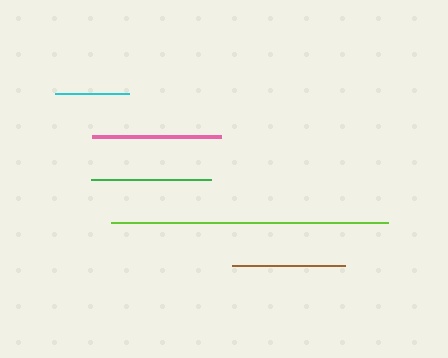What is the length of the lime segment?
The lime segment is approximately 277 pixels long.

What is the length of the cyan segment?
The cyan segment is approximately 74 pixels long.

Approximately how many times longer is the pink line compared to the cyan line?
The pink line is approximately 1.7 times the length of the cyan line.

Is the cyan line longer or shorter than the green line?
The green line is longer than the cyan line.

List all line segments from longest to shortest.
From longest to shortest: lime, pink, green, brown, cyan.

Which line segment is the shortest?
The cyan line is the shortest at approximately 74 pixels.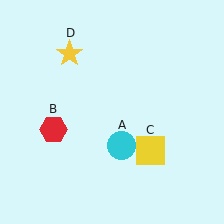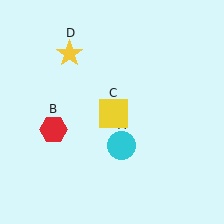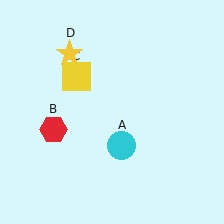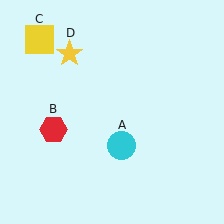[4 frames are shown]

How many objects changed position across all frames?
1 object changed position: yellow square (object C).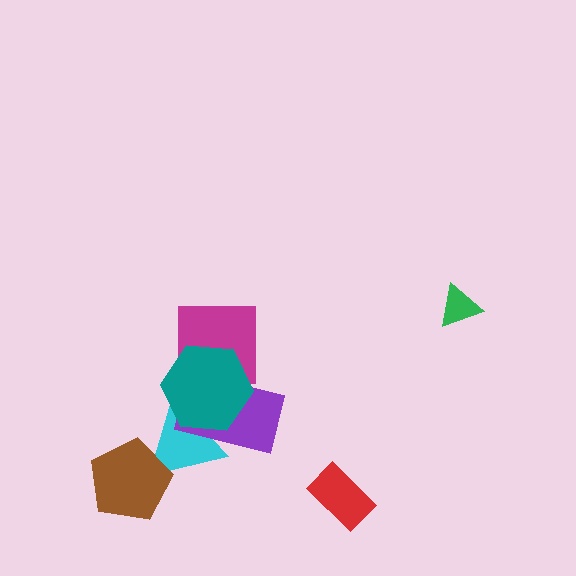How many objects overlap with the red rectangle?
0 objects overlap with the red rectangle.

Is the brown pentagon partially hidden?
No, no other shape covers it.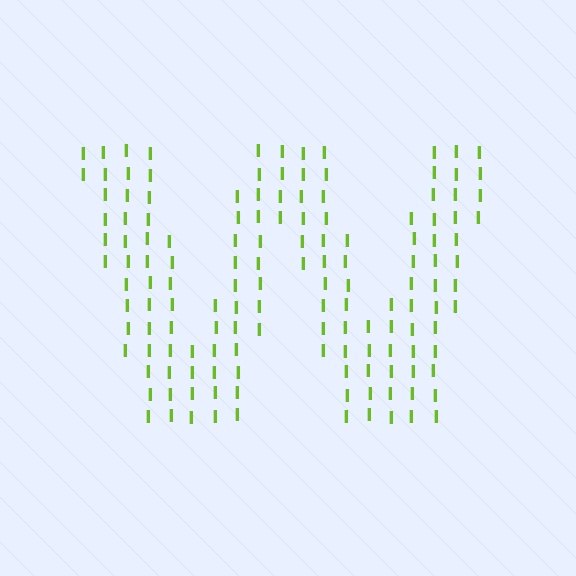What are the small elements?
The small elements are letter I's.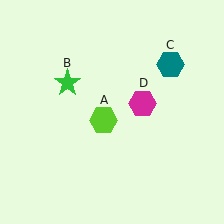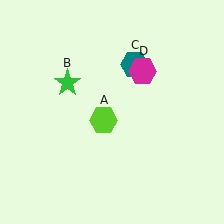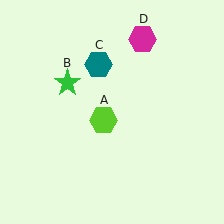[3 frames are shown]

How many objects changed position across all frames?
2 objects changed position: teal hexagon (object C), magenta hexagon (object D).